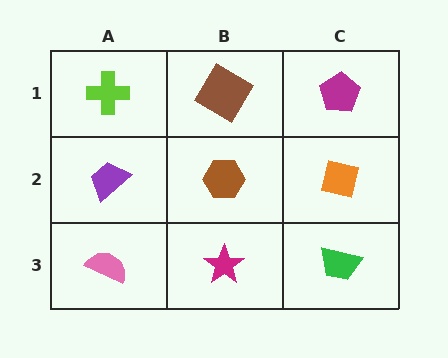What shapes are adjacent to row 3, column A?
A purple trapezoid (row 2, column A), a magenta star (row 3, column B).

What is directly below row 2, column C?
A green trapezoid.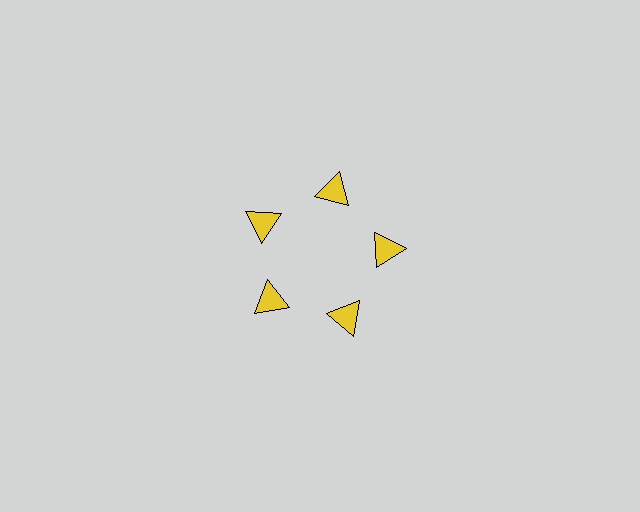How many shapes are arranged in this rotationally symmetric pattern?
There are 5 shapes, arranged in 5 groups of 1.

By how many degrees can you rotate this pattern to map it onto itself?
The pattern maps onto itself every 72 degrees of rotation.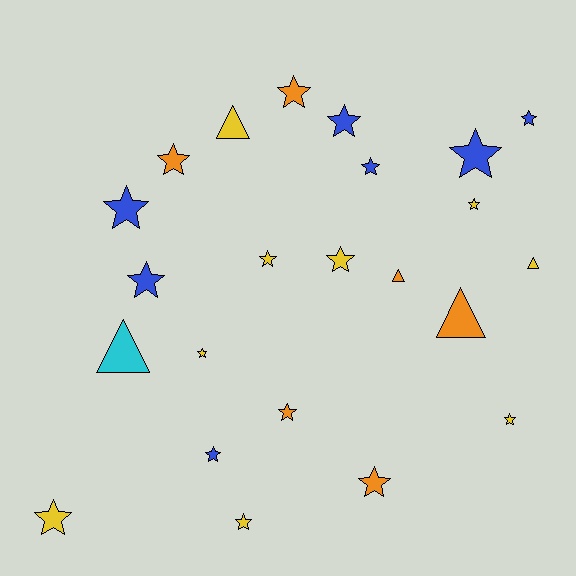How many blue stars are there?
There are 7 blue stars.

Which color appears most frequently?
Yellow, with 9 objects.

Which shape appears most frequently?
Star, with 18 objects.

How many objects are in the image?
There are 23 objects.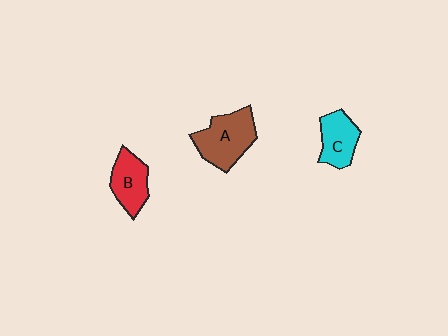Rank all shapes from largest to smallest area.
From largest to smallest: A (brown), B (red), C (cyan).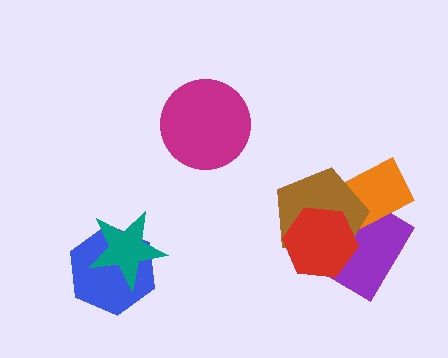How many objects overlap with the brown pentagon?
3 objects overlap with the brown pentagon.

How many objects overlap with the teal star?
1 object overlaps with the teal star.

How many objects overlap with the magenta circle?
0 objects overlap with the magenta circle.